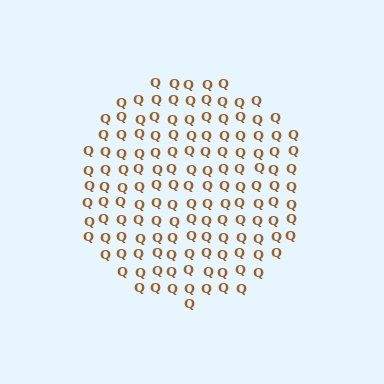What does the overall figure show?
The overall figure shows a circle.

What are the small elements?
The small elements are letter Q's.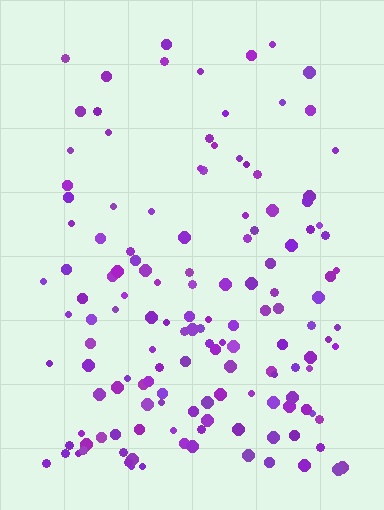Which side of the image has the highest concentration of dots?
The bottom.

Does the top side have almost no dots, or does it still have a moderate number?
Still a moderate number, just noticeably fewer than the bottom.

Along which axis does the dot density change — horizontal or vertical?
Vertical.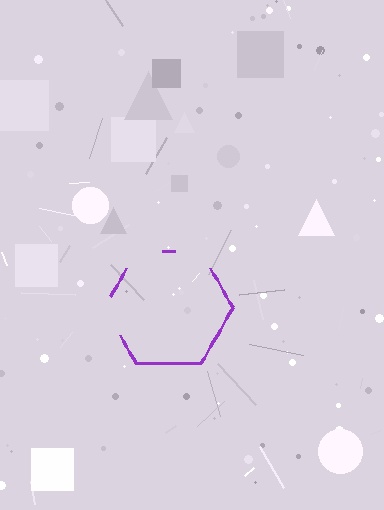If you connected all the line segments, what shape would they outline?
They would outline a hexagon.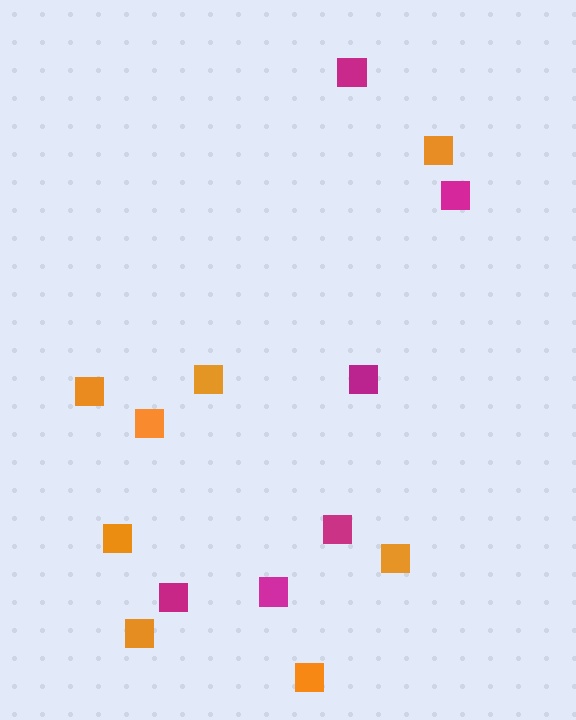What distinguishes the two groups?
There are 2 groups: one group of magenta squares (6) and one group of orange squares (8).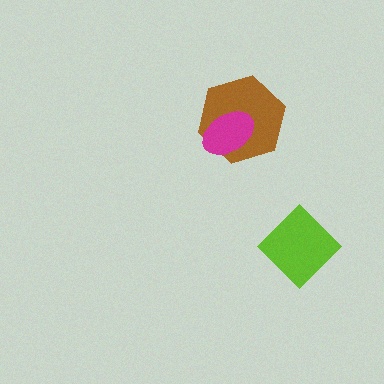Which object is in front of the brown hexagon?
The magenta ellipse is in front of the brown hexagon.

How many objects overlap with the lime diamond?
0 objects overlap with the lime diamond.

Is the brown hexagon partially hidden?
Yes, it is partially covered by another shape.